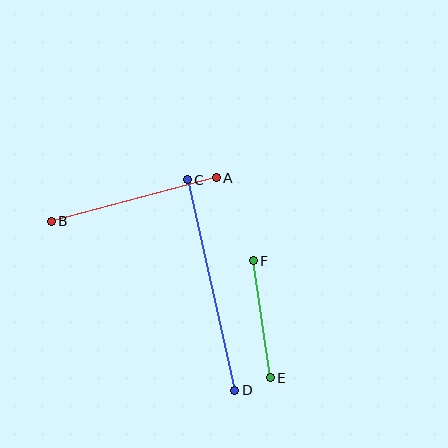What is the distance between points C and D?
The distance is approximately 216 pixels.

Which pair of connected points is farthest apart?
Points C and D are farthest apart.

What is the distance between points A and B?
The distance is approximately 170 pixels.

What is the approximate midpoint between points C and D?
The midpoint is at approximately (211, 285) pixels.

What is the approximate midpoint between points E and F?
The midpoint is at approximately (262, 319) pixels.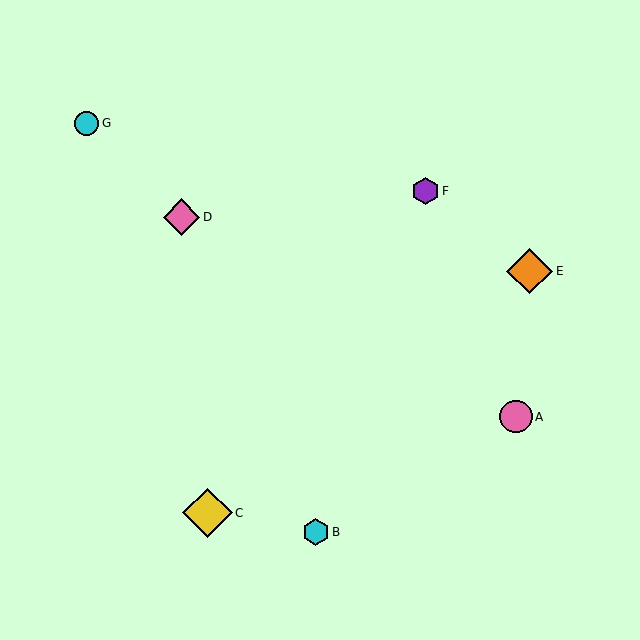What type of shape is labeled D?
Shape D is a pink diamond.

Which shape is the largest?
The yellow diamond (labeled C) is the largest.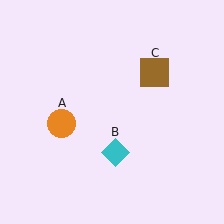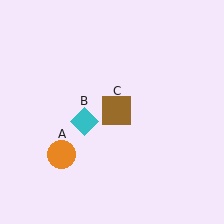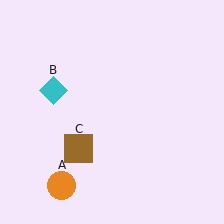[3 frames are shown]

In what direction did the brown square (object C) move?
The brown square (object C) moved down and to the left.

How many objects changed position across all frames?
3 objects changed position: orange circle (object A), cyan diamond (object B), brown square (object C).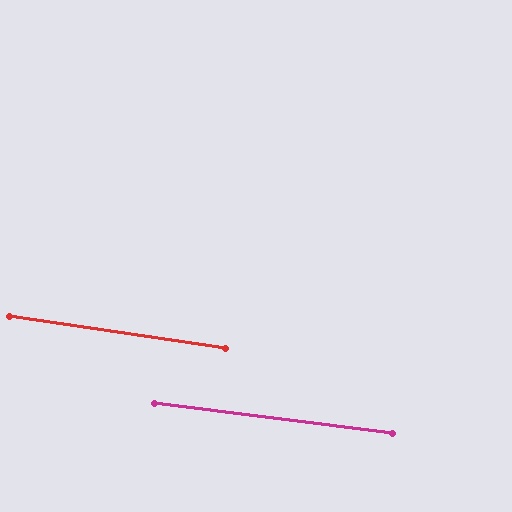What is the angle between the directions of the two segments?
Approximately 1 degree.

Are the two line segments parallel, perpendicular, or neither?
Parallel — their directions differ by only 1.4°.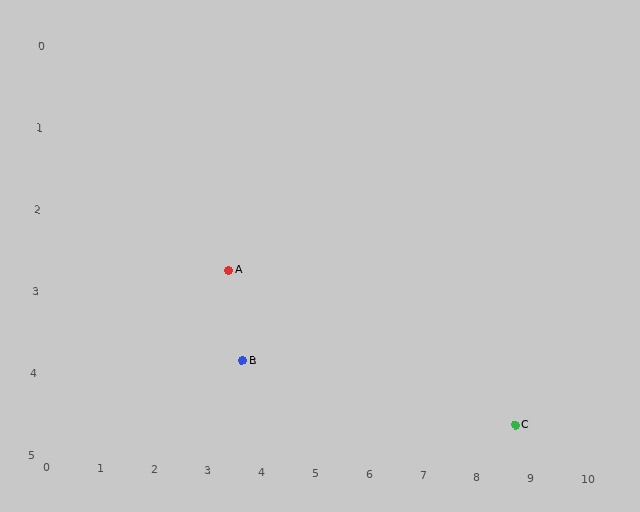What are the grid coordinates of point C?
Point C is at approximately (8.7, 4.5).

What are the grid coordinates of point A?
Point A is at approximately (3.3, 2.7).